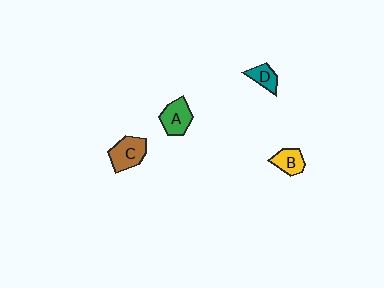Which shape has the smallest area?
Shape D (teal).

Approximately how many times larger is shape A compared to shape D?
Approximately 1.5 times.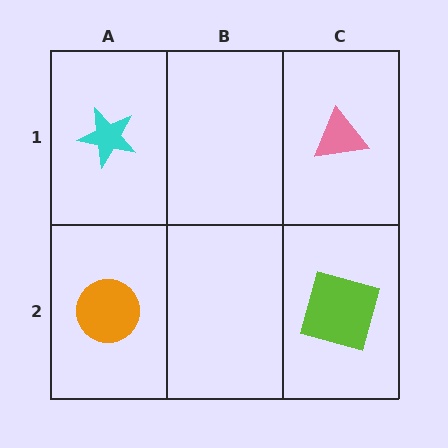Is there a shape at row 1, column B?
No, that cell is empty.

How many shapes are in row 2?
2 shapes.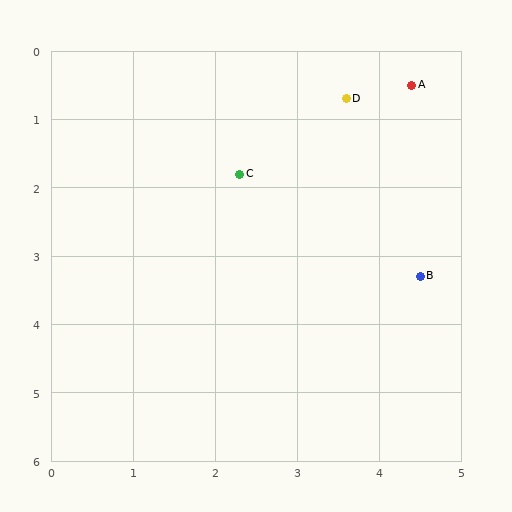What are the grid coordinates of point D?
Point D is at approximately (3.6, 0.7).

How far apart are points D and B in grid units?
Points D and B are about 2.8 grid units apart.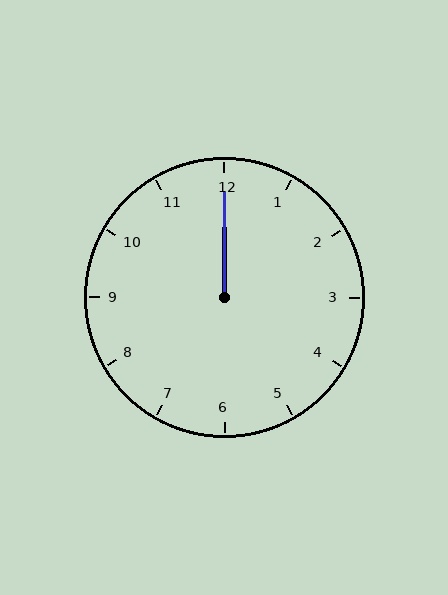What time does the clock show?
12:00.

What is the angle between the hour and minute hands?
Approximately 0 degrees.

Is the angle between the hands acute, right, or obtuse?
It is acute.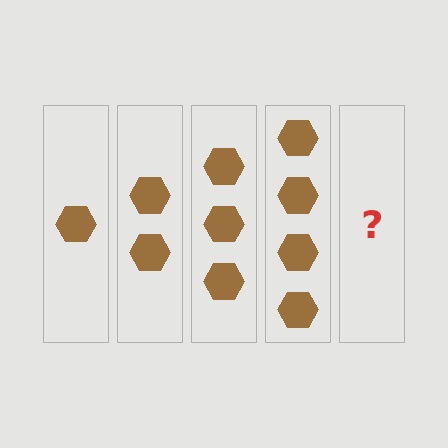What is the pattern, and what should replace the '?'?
The pattern is that each step adds one more hexagon. The '?' should be 5 hexagons.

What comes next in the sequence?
The next element should be 5 hexagons.